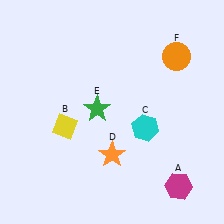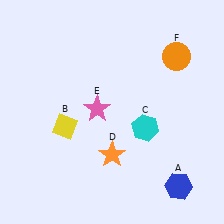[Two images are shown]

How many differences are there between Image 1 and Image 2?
There are 2 differences between the two images.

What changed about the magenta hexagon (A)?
In Image 1, A is magenta. In Image 2, it changed to blue.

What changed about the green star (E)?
In Image 1, E is green. In Image 2, it changed to pink.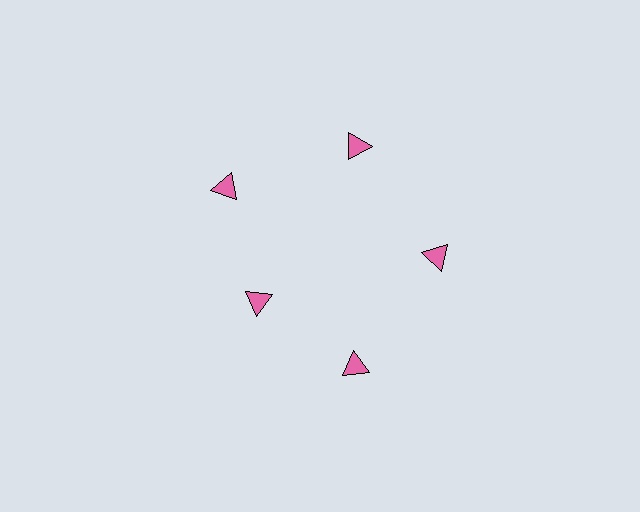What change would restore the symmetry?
The symmetry would be restored by moving it outward, back onto the ring so that all 5 triangles sit at equal angles and equal distance from the center.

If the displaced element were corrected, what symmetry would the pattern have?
It would have 5-fold rotational symmetry — the pattern would map onto itself every 72 degrees.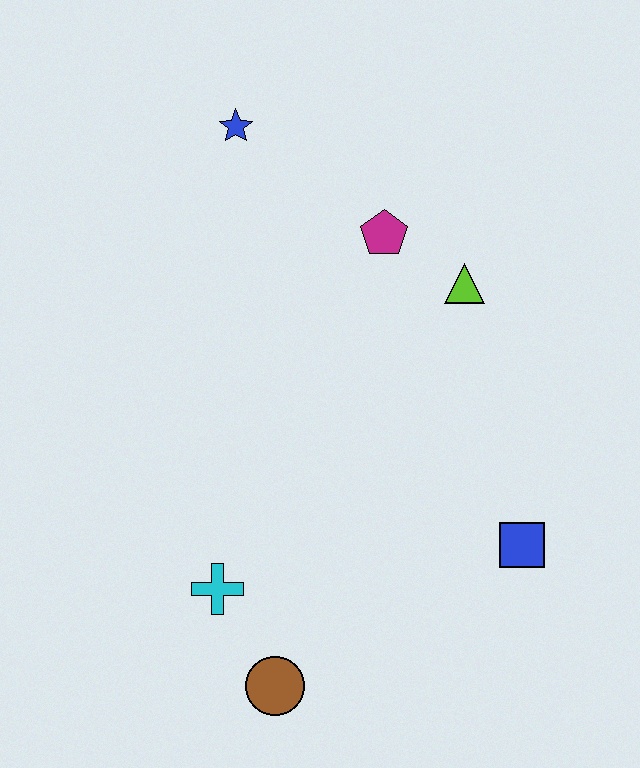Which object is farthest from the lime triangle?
The brown circle is farthest from the lime triangle.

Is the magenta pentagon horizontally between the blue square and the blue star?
Yes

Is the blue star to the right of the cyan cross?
Yes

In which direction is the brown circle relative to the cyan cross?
The brown circle is below the cyan cross.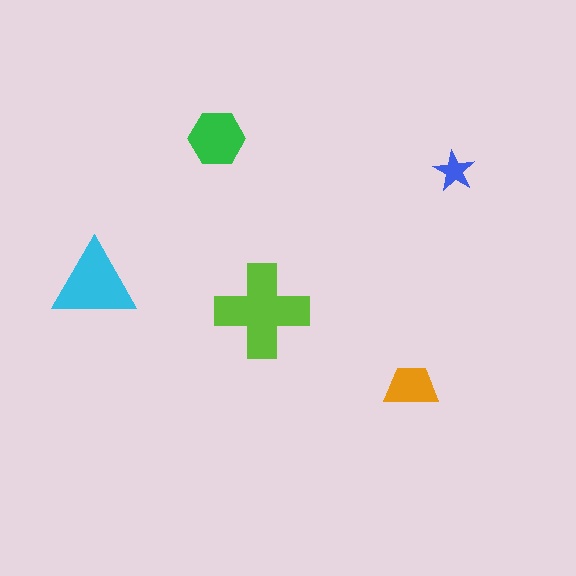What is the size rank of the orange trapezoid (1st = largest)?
4th.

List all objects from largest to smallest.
The lime cross, the cyan triangle, the green hexagon, the orange trapezoid, the blue star.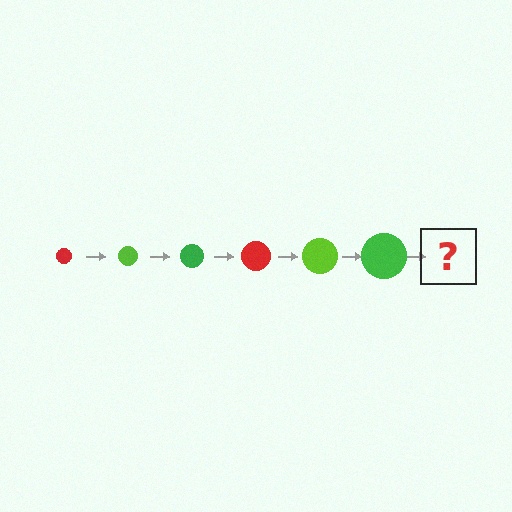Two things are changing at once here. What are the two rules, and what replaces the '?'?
The two rules are that the circle grows larger each step and the color cycles through red, lime, and green. The '?' should be a red circle, larger than the previous one.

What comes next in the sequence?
The next element should be a red circle, larger than the previous one.